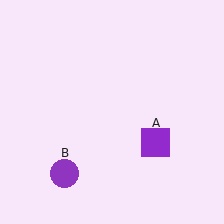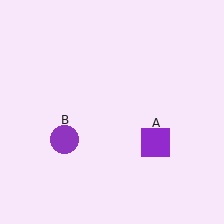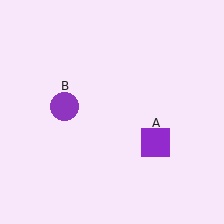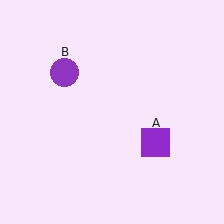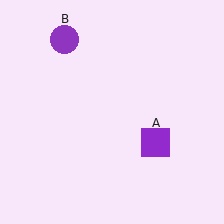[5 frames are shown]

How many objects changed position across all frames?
1 object changed position: purple circle (object B).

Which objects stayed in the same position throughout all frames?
Purple square (object A) remained stationary.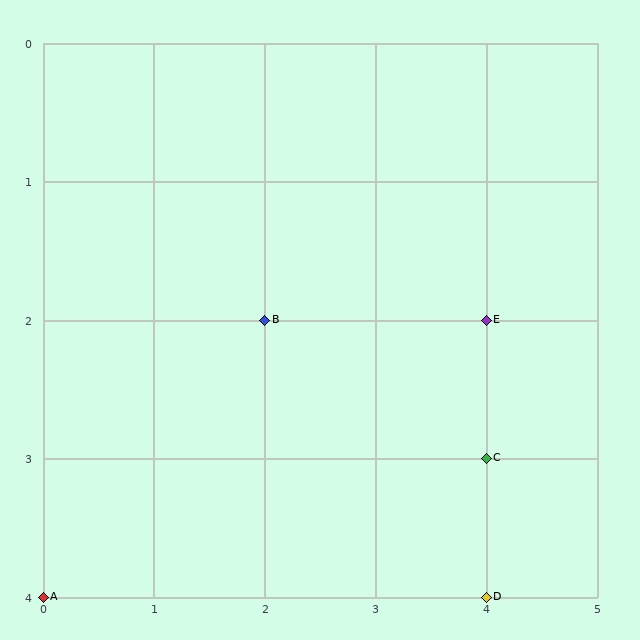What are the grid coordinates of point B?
Point B is at grid coordinates (2, 2).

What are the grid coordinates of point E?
Point E is at grid coordinates (4, 2).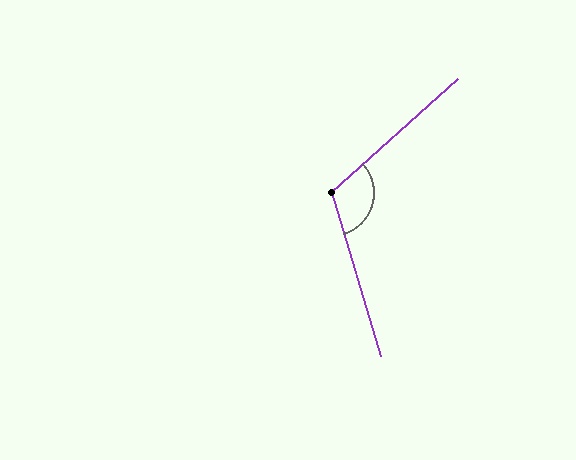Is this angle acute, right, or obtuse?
It is obtuse.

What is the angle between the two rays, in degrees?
Approximately 115 degrees.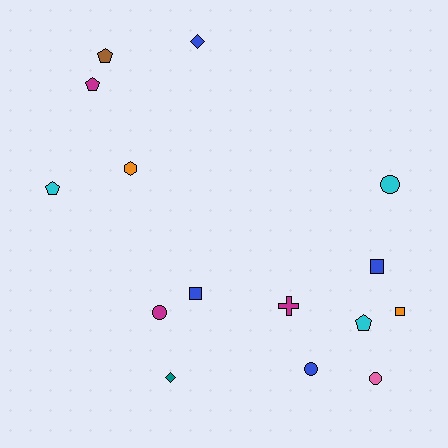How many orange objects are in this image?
There are 2 orange objects.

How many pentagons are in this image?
There are 4 pentagons.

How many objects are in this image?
There are 15 objects.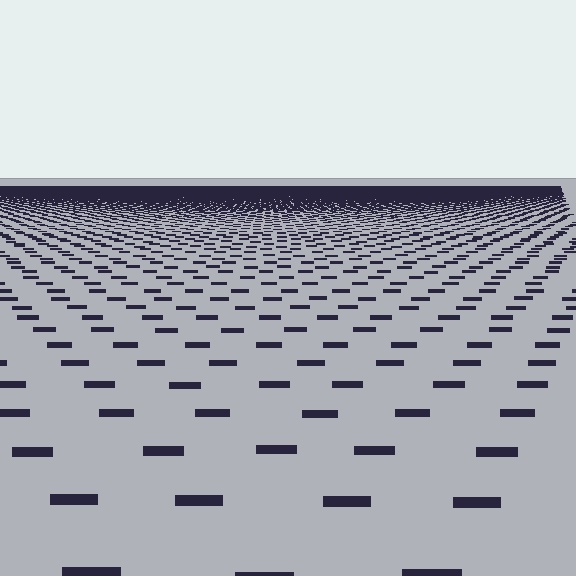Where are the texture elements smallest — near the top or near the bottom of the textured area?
Near the top.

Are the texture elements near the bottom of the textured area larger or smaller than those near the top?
Larger. Near the bottom, elements are closer to the viewer and appear at a bigger on-screen size.